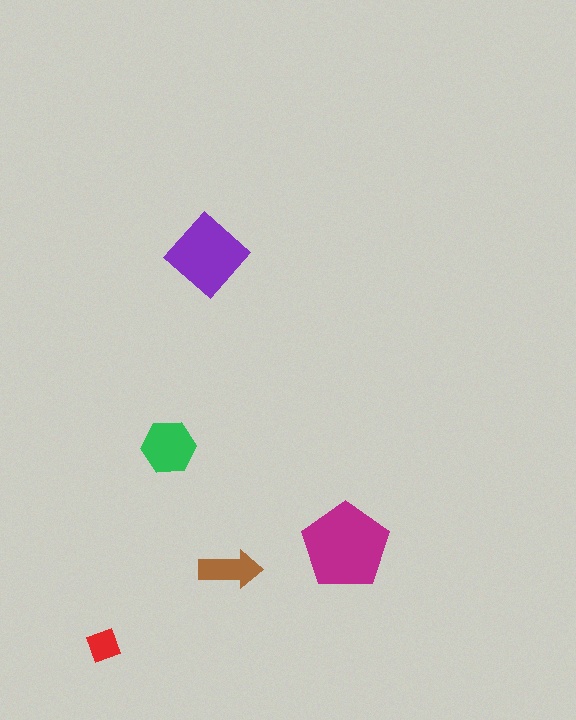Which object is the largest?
The magenta pentagon.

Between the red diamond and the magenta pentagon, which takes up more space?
The magenta pentagon.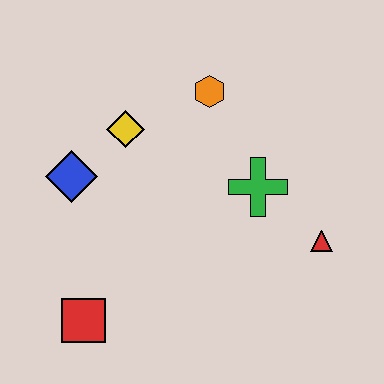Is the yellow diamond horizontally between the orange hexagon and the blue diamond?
Yes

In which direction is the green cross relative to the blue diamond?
The green cross is to the right of the blue diamond.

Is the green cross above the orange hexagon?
No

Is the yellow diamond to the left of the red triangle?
Yes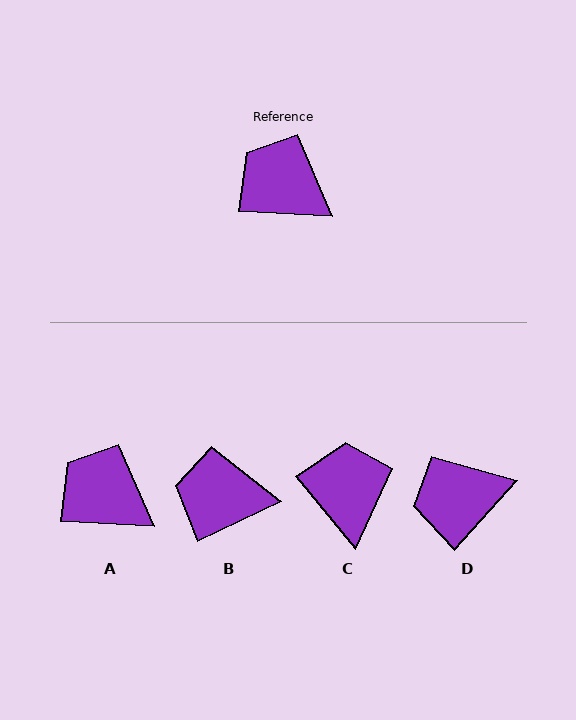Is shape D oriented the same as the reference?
No, it is off by about 51 degrees.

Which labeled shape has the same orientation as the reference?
A.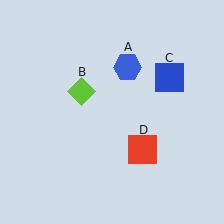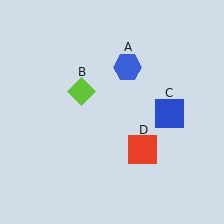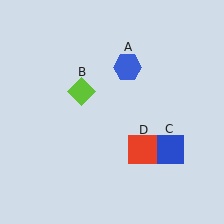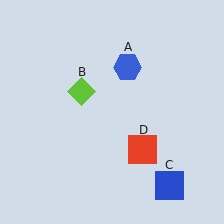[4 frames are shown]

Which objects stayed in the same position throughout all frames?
Blue hexagon (object A) and lime diamond (object B) and red square (object D) remained stationary.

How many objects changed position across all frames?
1 object changed position: blue square (object C).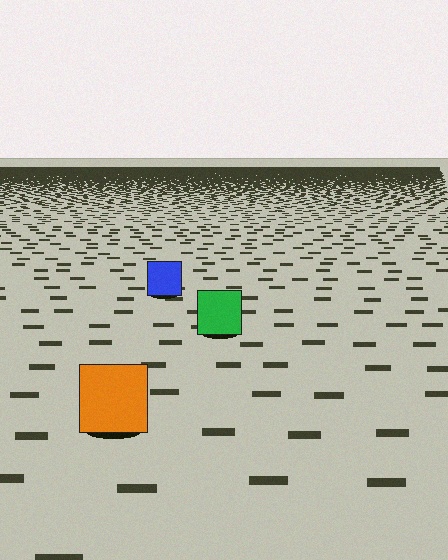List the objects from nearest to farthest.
From nearest to farthest: the orange square, the green square, the blue square.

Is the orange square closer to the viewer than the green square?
Yes. The orange square is closer — you can tell from the texture gradient: the ground texture is coarser near it.